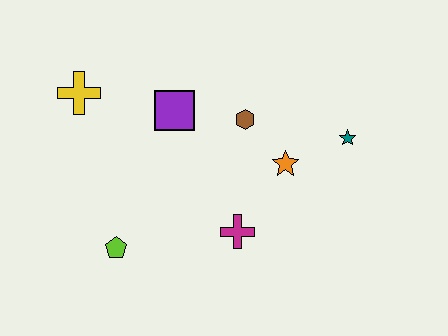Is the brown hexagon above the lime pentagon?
Yes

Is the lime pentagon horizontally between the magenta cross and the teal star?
No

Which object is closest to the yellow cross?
The purple square is closest to the yellow cross.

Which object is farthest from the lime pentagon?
The teal star is farthest from the lime pentagon.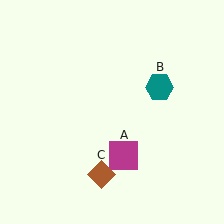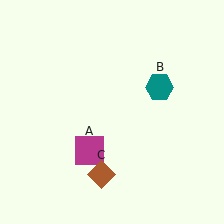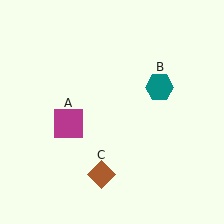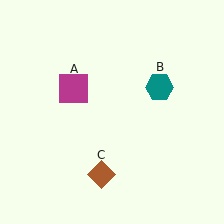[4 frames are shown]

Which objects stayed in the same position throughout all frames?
Teal hexagon (object B) and brown diamond (object C) remained stationary.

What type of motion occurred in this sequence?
The magenta square (object A) rotated clockwise around the center of the scene.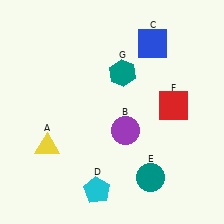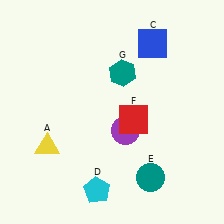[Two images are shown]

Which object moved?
The red square (F) moved left.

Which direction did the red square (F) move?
The red square (F) moved left.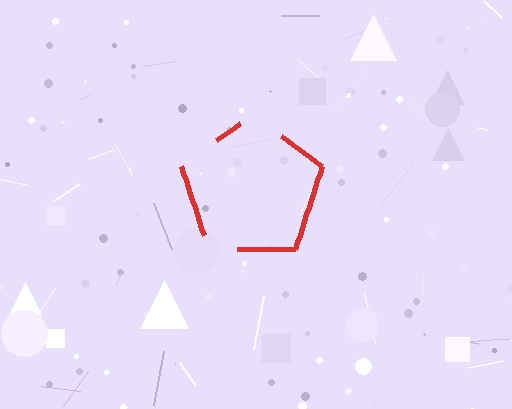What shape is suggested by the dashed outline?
The dashed outline suggests a pentagon.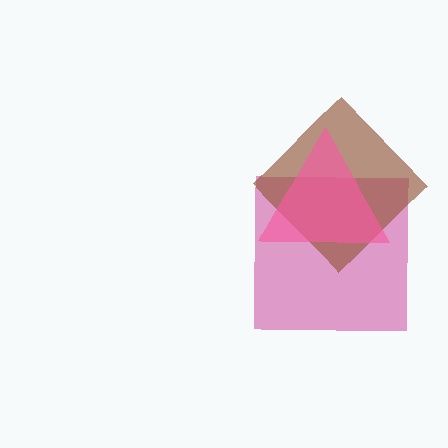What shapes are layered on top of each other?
The layered shapes are: a magenta square, a brown diamond, a pink triangle.